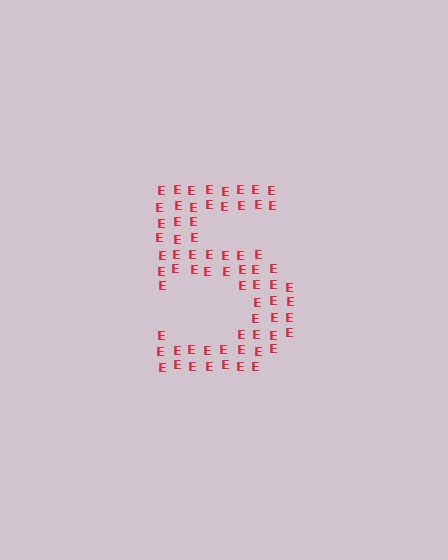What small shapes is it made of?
It is made of small letter E's.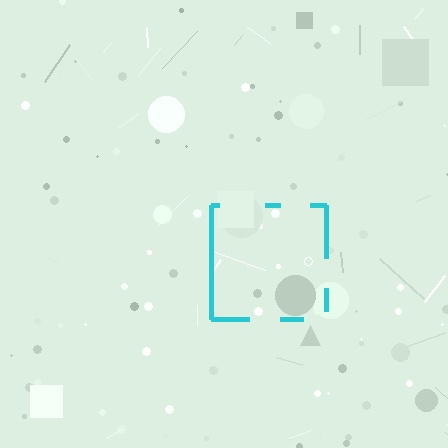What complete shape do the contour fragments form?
The contour fragments form a square.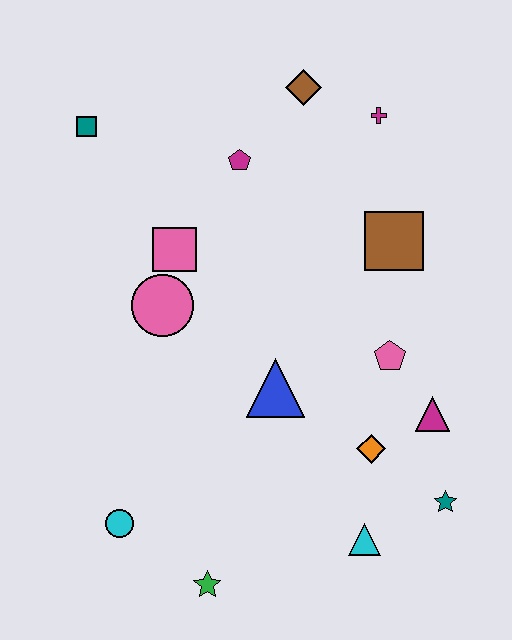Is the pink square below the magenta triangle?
No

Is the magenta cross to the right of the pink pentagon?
No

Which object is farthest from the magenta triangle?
The teal square is farthest from the magenta triangle.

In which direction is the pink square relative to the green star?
The pink square is above the green star.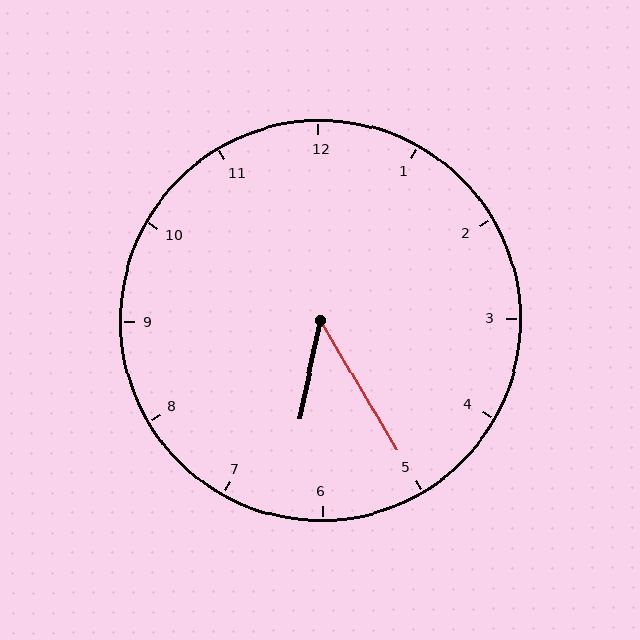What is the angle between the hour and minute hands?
Approximately 42 degrees.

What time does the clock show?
6:25.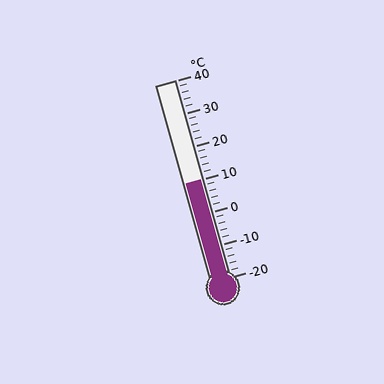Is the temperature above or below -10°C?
The temperature is above -10°C.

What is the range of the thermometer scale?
The thermometer scale ranges from -20°C to 40°C.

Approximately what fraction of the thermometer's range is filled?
The thermometer is filled to approximately 50% of its range.